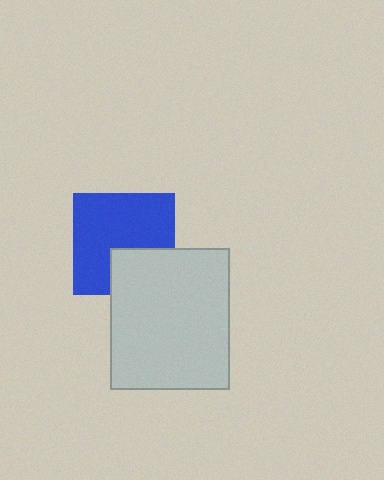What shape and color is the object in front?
The object in front is a light gray rectangle.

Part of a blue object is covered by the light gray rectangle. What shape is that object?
It is a square.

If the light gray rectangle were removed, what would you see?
You would see the complete blue square.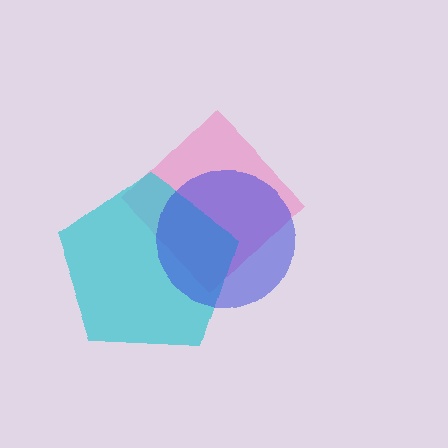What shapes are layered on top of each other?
The layered shapes are: a pink diamond, a cyan pentagon, a blue circle.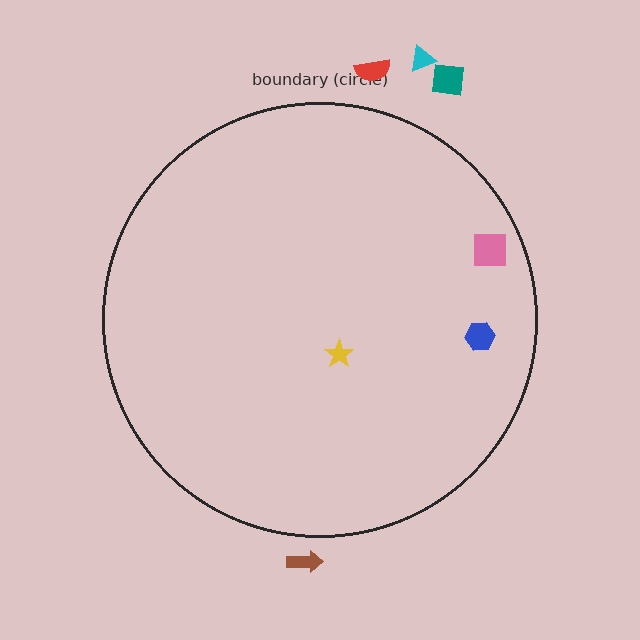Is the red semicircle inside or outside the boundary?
Outside.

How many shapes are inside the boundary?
3 inside, 4 outside.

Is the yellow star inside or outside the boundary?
Inside.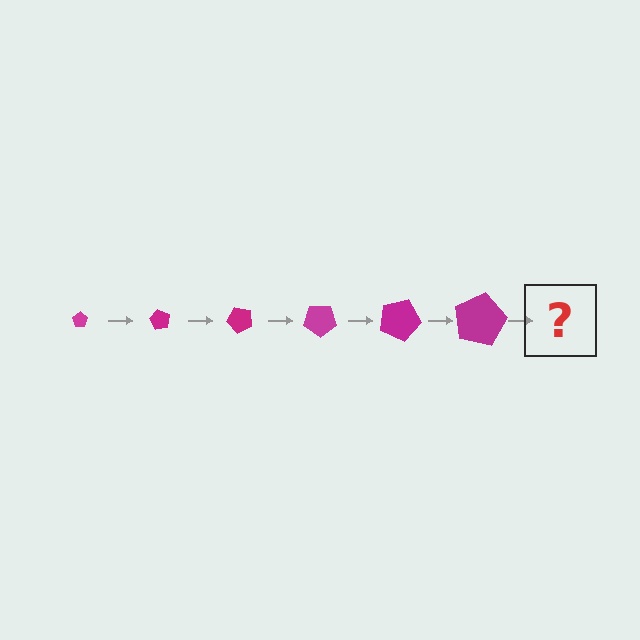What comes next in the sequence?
The next element should be a pentagon, larger than the previous one and rotated 360 degrees from the start.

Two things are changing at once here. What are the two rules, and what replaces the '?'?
The two rules are that the pentagon grows larger each step and it rotates 60 degrees each step. The '?' should be a pentagon, larger than the previous one and rotated 360 degrees from the start.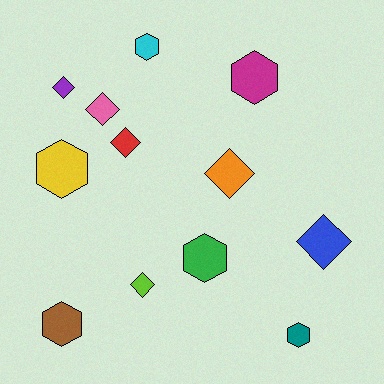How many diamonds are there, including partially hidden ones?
There are 6 diamonds.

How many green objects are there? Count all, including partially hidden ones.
There is 1 green object.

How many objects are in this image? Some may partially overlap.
There are 12 objects.